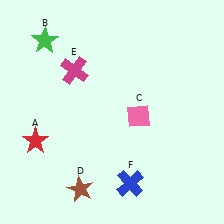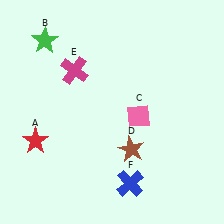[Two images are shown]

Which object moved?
The brown star (D) moved right.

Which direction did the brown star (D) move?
The brown star (D) moved right.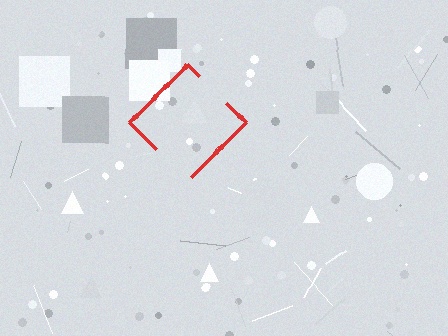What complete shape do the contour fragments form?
The contour fragments form a diamond.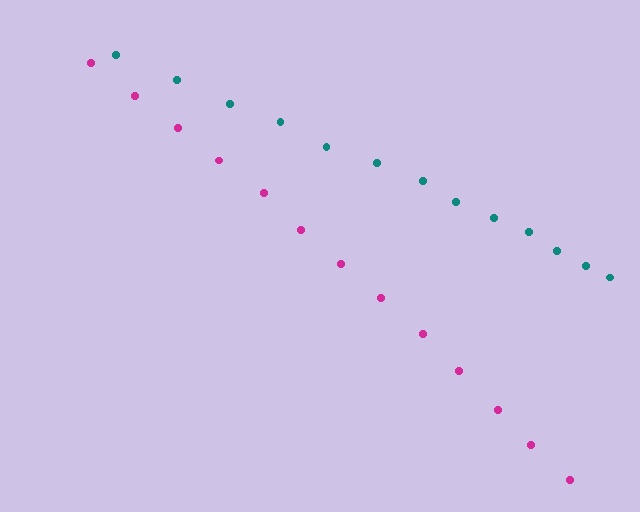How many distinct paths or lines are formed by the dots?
There are 2 distinct paths.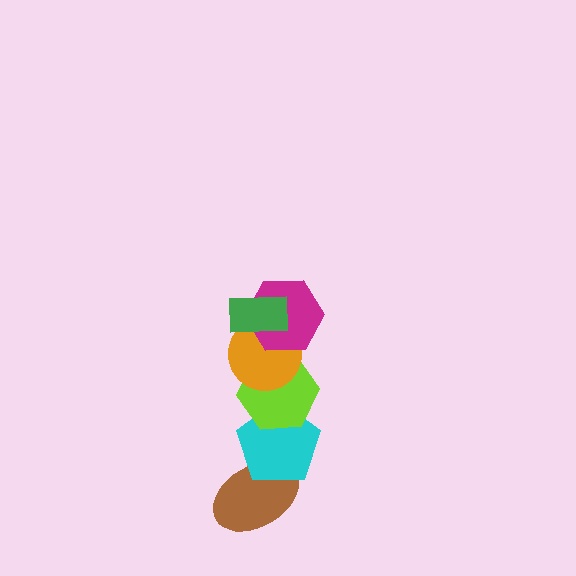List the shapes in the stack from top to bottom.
From top to bottom: the green rectangle, the magenta hexagon, the orange circle, the lime hexagon, the cyan pentagon, the brown ellipse.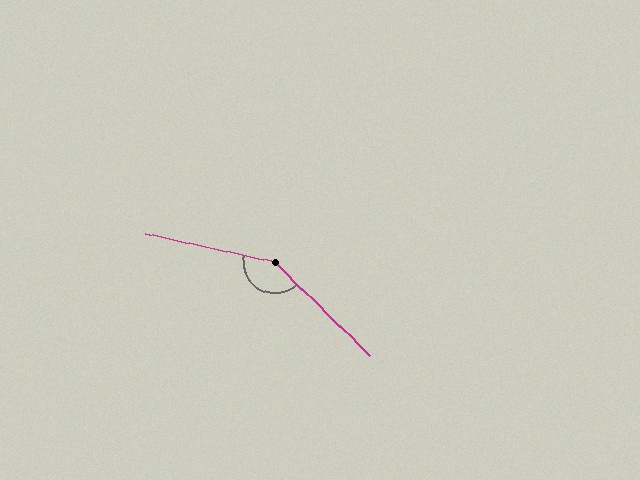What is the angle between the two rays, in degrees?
Approximately 147 degrees.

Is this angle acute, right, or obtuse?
It is obtuse.